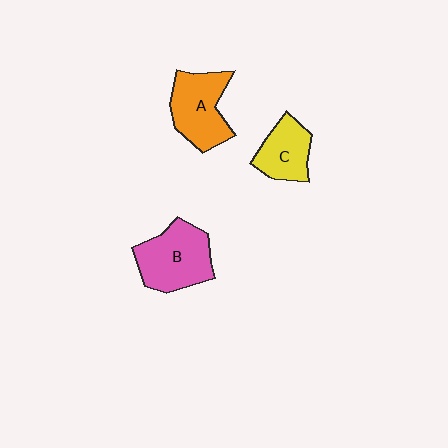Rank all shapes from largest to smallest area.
From largest to smallest: B (pink), A (orange), C (yellow).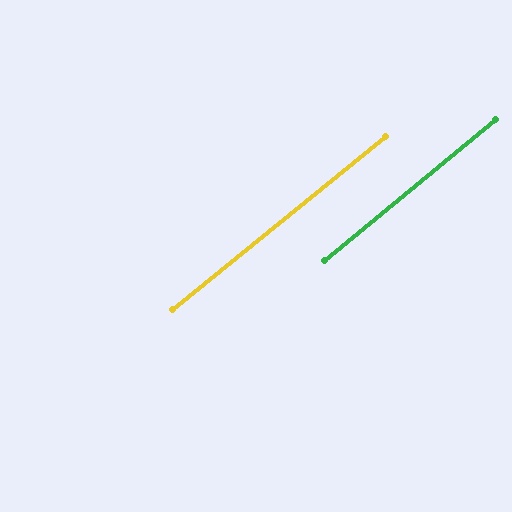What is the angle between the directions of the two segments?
Approximately 0 degrees.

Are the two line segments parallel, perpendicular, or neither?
Parallel — their directions differ by only 0.4°.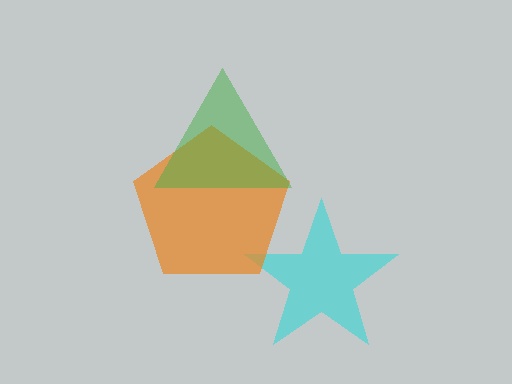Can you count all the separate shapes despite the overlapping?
Yes, there are 3 separate shapes.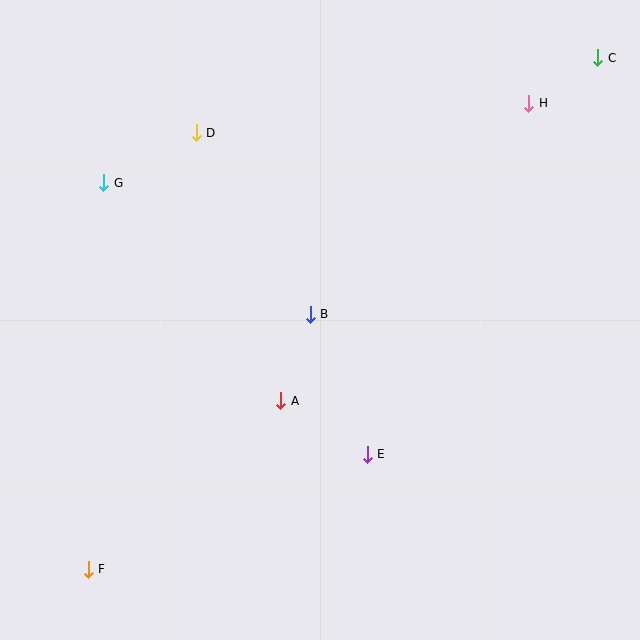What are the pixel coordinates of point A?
Point A is at (281, 401).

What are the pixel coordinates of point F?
Point F is at (88, 569).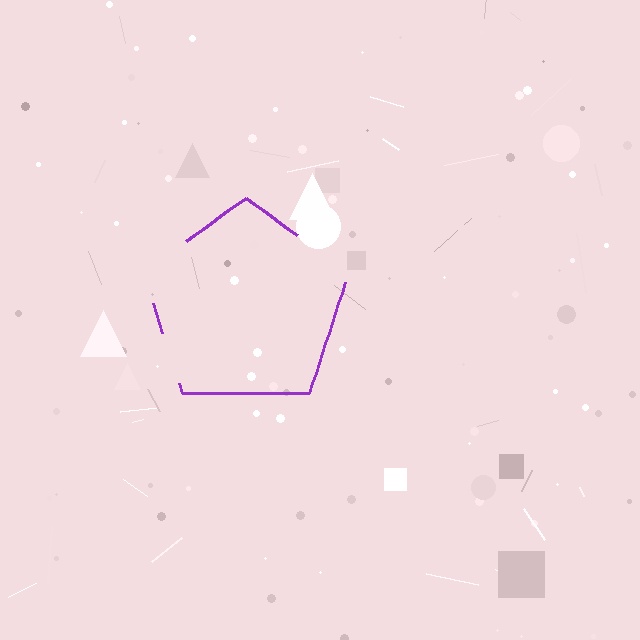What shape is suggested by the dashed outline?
The dashed outline suggests a pentagon.